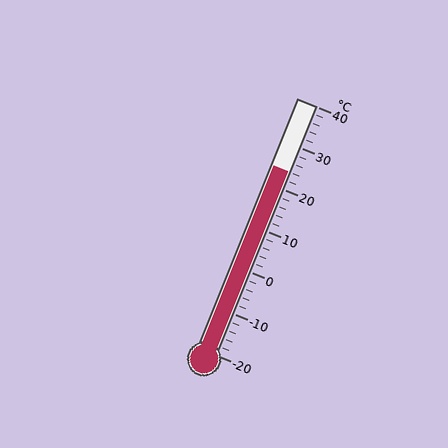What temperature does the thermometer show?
The thermometer shows approximately 24°C.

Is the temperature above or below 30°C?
The temperature is below 30°C.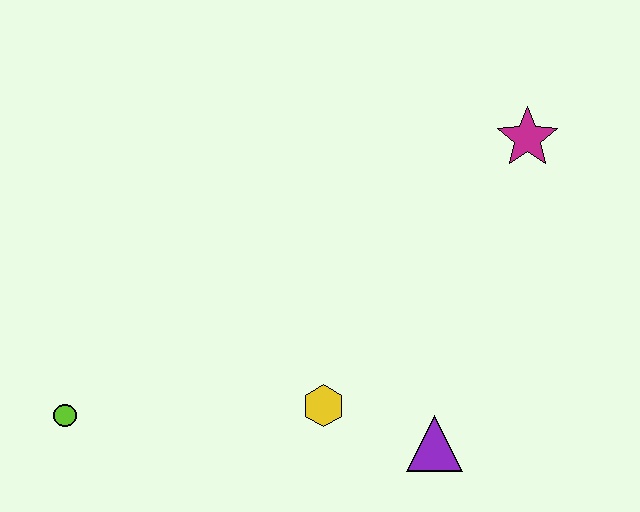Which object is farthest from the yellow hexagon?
The magenta star is farthest from the yellow hexagon.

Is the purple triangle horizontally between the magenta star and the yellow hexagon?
Yes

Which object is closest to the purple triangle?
The yellow hexagon is closest to the purple triangle.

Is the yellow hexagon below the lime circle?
No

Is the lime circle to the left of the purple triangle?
Yes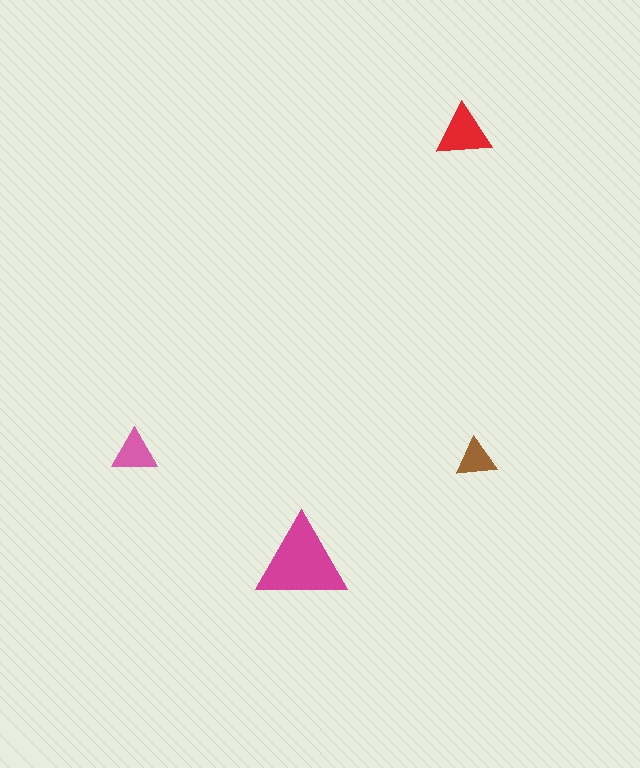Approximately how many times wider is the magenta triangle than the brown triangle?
About 2 times wider.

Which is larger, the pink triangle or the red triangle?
The red one.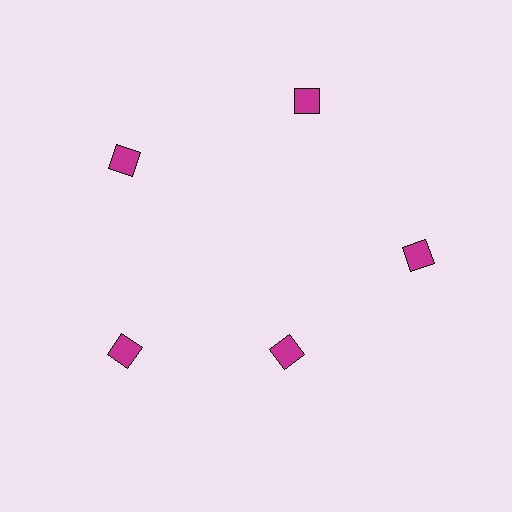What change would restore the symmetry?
The symmetry would be restored by moving it outward, back onto the ring so that all 5 diamonds sit at equal angles and equal distance from the center.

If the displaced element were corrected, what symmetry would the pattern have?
It would have 5-fold rotational symmetry — the pattern would map onto itself every 72 degrees.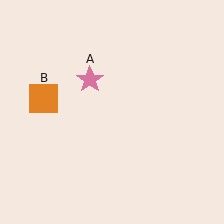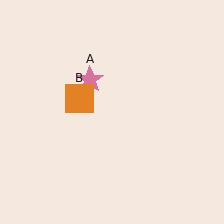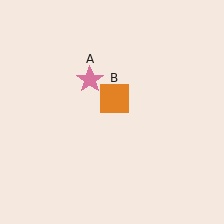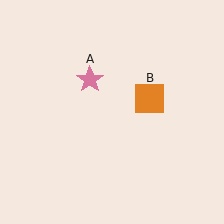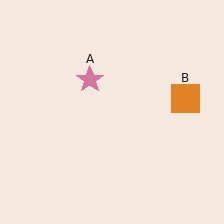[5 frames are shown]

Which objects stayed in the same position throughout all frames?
Pink star (object A) remained stationary.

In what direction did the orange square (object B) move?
The orange square (object B) moved right.